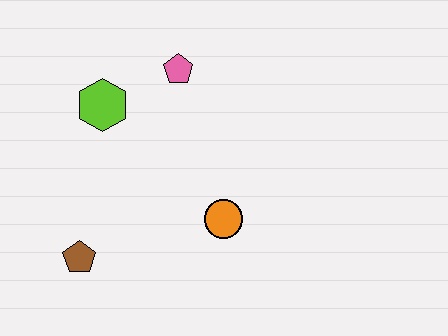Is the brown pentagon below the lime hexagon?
Yes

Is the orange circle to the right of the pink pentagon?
Yes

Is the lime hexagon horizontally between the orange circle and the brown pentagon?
Yes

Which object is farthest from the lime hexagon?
The orange circle is farthest from the lime hexagon.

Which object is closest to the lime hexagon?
The pink pentagon is closest to the lime hexagon.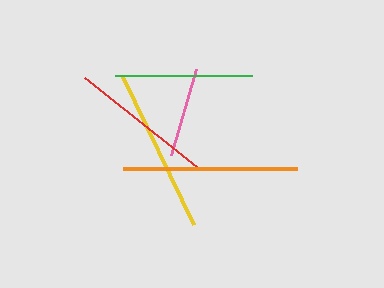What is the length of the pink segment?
The pink segment is approximately 90 pixels long.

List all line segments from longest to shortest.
From longest to shortest: orange, yellow, red, green, pink.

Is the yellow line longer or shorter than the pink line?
The yellow line is longer than the pink line.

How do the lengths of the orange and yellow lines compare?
The orange and yellow lines are approximately the same length.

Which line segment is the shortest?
The pink line is the shortest at approximately 90 pixels.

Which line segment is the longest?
The orange line is the longest at approximately 173 pixels.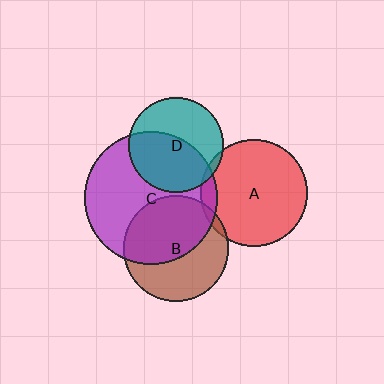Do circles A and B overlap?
Yes.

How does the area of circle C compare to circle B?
Approximately 1.6 times.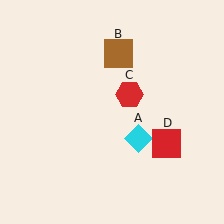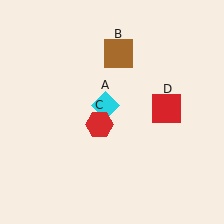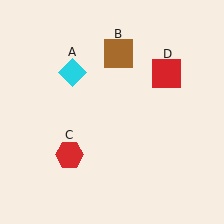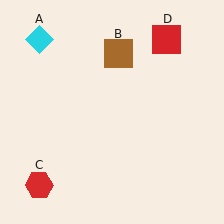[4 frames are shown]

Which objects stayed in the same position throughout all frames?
Brown square (object B) remained stationary.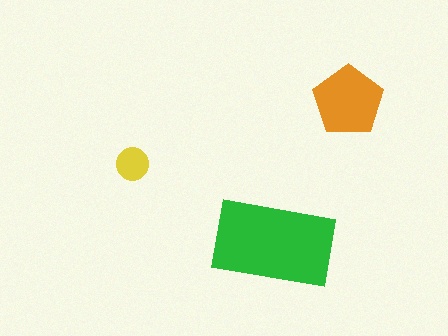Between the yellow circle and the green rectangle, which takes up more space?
The green rectangle.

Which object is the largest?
The green rectangle.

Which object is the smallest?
The yellow circle.